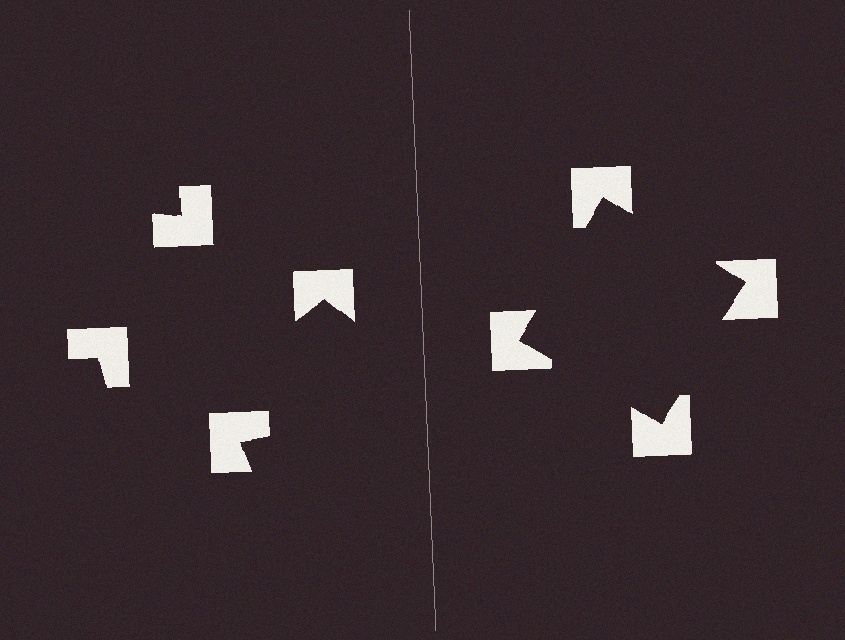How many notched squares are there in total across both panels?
8 — 4 on each side.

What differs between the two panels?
The notched squares are positioned identically on both sides; only the wedge orientations differ. On the right they align to a square; on the left they are misaligned.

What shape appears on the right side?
An illusory square.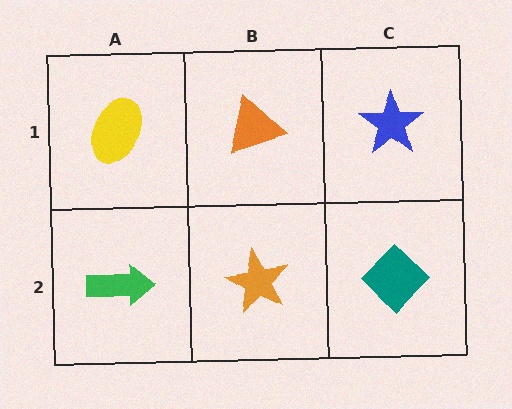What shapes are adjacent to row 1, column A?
A green arrow (row 2, column A), an orange triangle (row 1, column B).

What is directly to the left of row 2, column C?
An orange star.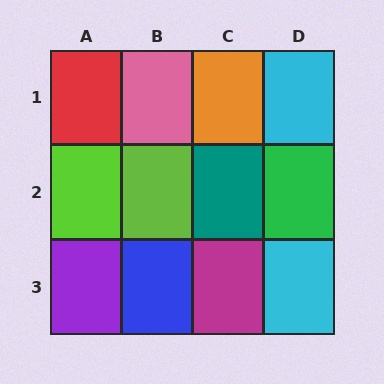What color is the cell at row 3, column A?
Purple.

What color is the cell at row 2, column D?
Green.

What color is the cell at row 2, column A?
Lime.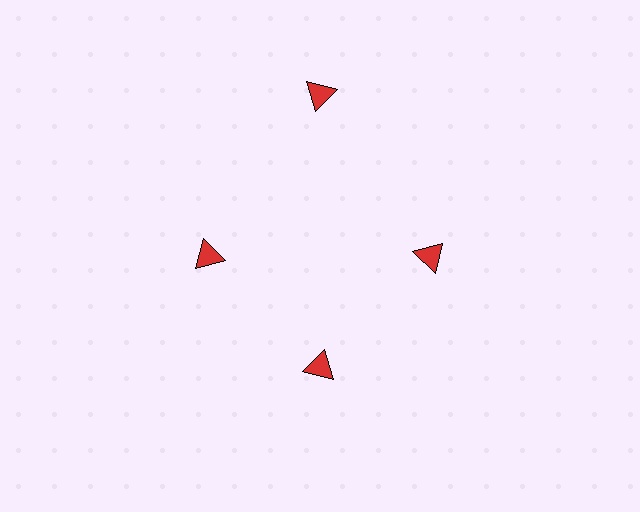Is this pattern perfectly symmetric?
No. The 4 red triangles are arranged in a ring, but one element near the 12 o'clock position is pushed outward from the center, breaking the 4-fold rotational symmetry.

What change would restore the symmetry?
The symmetry would be restored by moving it inward, back onto the ring so that all 4 triangles sit at equal angles and equal distance from the center.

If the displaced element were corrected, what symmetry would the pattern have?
It would have 4-fold rotational symmetry — the pattern would map onto itself every 90 degrees.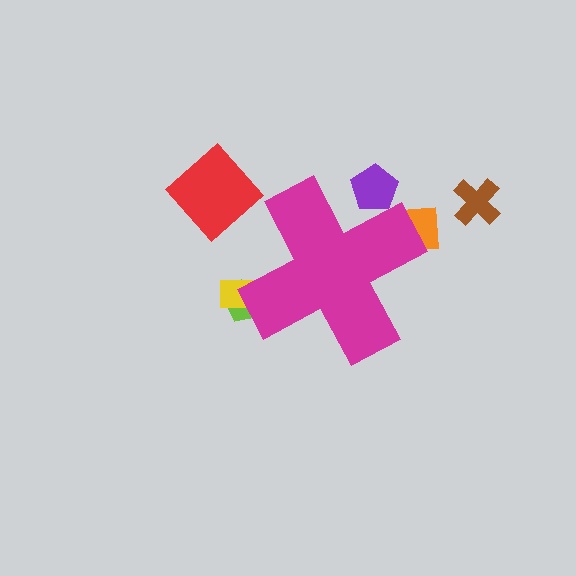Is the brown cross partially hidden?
No, the brown cross is fully visible.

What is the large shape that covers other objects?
A magenta cross.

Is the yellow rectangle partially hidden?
Yes, the yellow rectangle is partially hidden behind the magenta cross.